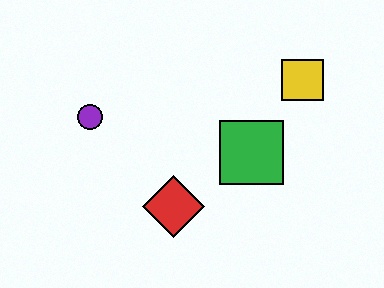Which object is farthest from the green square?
The purple circle is farthest from the green square.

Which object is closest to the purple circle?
The red diamond is closest to the purple circle.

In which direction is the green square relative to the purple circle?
The green square is to the right of the purple circle.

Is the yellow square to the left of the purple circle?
No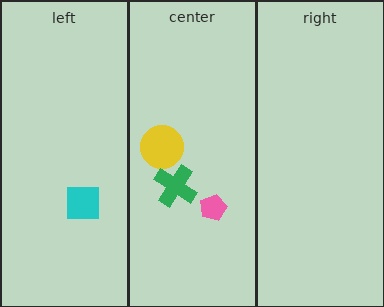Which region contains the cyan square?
The left region.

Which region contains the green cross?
The center region.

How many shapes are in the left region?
1.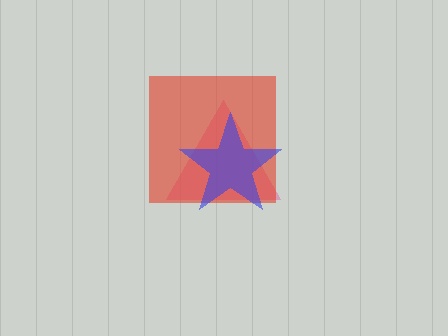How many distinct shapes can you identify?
There are 3 distinct shapes: a pink triangle, a red square, a blue star.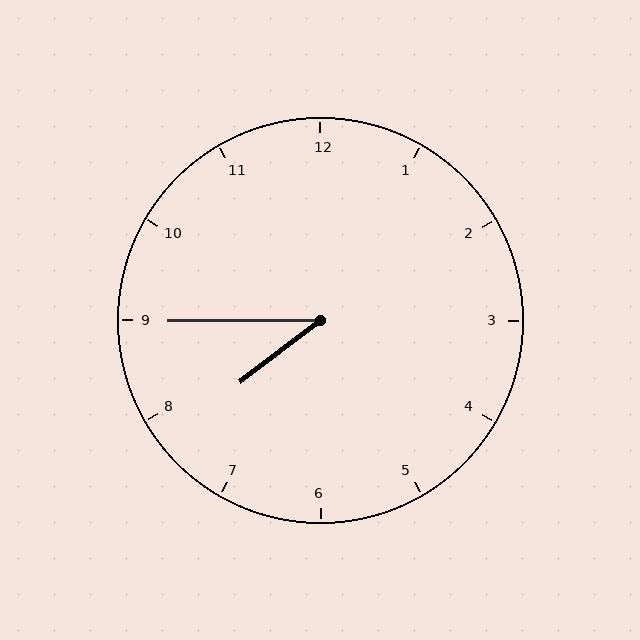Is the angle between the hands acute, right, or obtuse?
It is acute.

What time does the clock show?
7:45.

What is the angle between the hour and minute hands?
Approximately 38 degrees.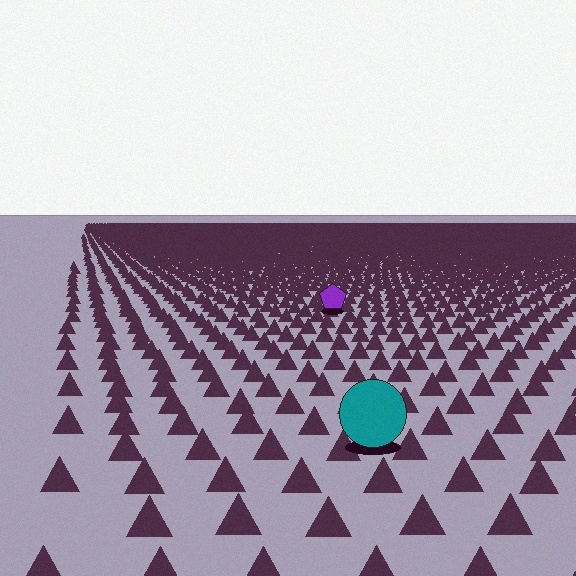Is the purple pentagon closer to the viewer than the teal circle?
No. The teal circle is closer — you can tell from the texture gradient: the ground texture is coarser near it.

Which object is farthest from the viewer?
The purple pentagon is farthest from the viewer. It appears smaller and the ground texture around it is denser.